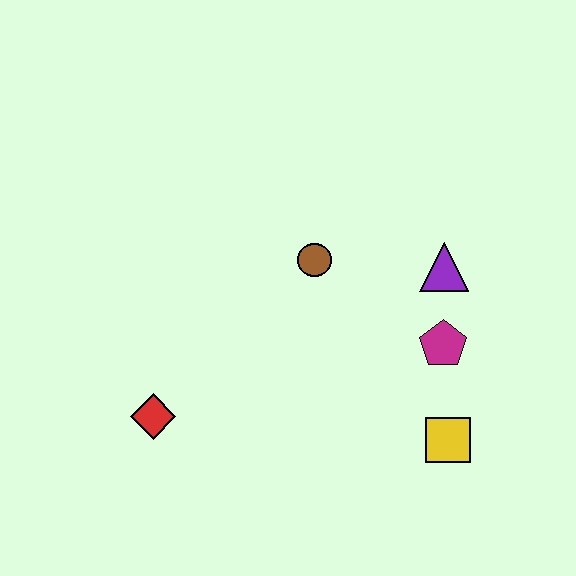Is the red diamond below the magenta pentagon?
Yes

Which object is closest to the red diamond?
The brown circle is closest to the red diamond.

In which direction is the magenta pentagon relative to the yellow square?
The magenta pentagon is above the yellow square.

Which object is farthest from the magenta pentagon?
The red diamond is farthest from the magenta pentagon.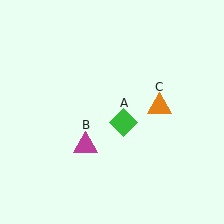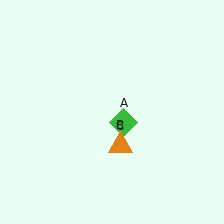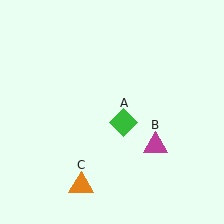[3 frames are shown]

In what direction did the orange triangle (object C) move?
The orange triangle (object C) moved down and to the left.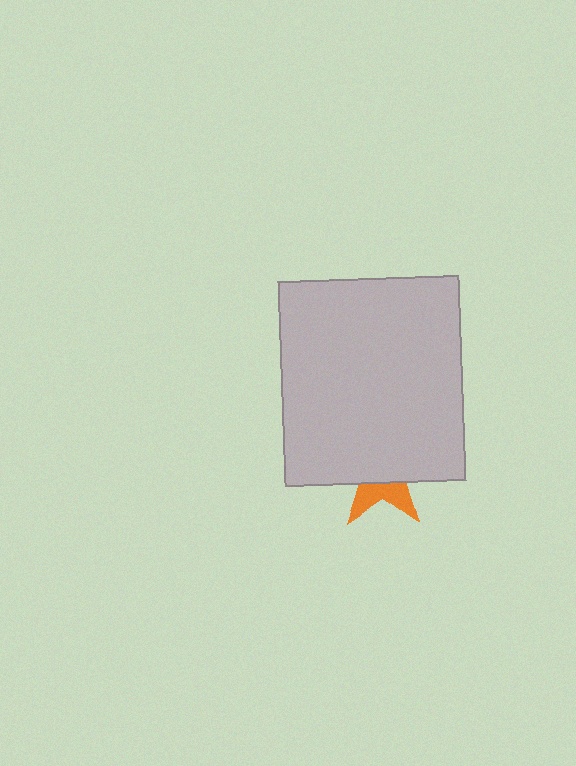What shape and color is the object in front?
The object in front is a light gray rectangle.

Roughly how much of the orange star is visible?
A small part of it is visible (roughly 33%).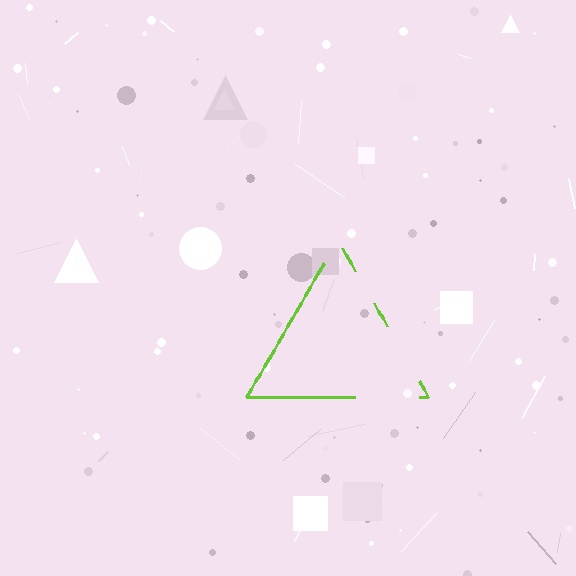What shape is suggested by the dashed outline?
The dashed outline suggests a triangle.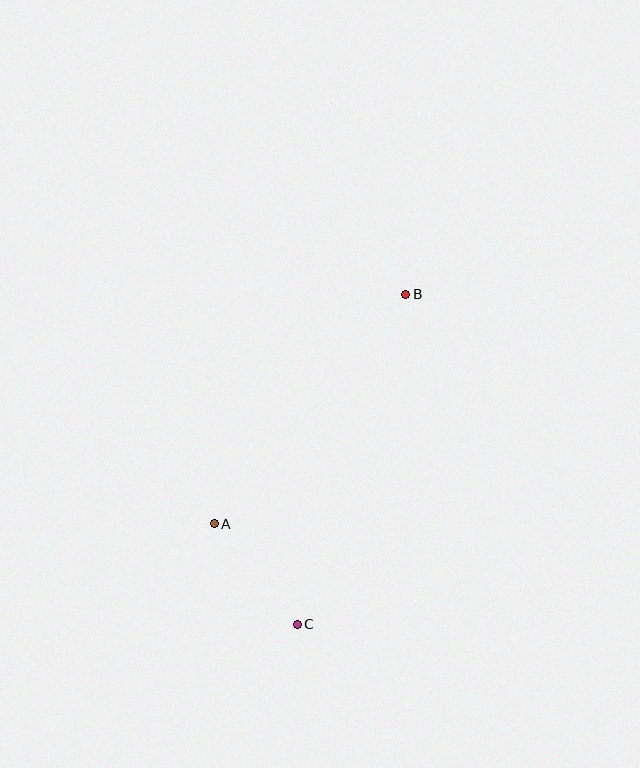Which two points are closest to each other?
Points A and C are closest to each other.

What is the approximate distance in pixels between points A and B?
The distance between A and B is approximately 298 pixels.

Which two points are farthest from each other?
Points B and C are farthest from each other.